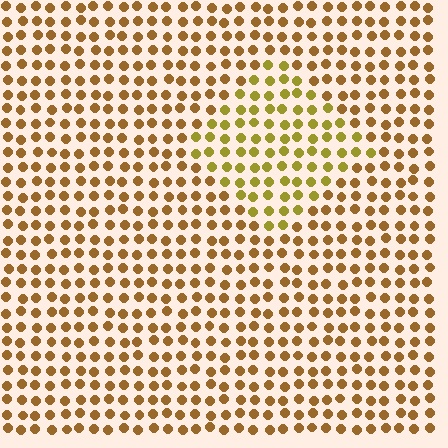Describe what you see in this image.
The image is filled with small brown elements in a uniform arrangement. A diamond-shaped region is visible where the elements are tinted to a slightly different hue, forming a subtle color boundary.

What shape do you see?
I see a diamond.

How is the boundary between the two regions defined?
The boundary is defined purely by a slight shift in hue (about 26 degrees). Spacing, size, and orientation are identical on both sides.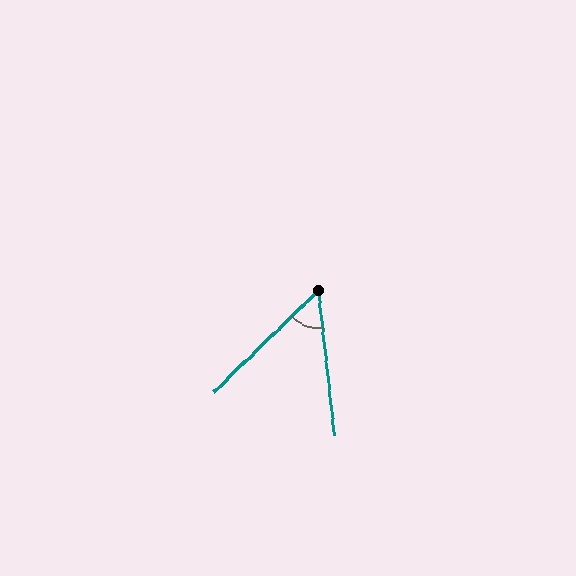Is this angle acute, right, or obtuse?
It is acute.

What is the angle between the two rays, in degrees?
Approximately 52 degrees.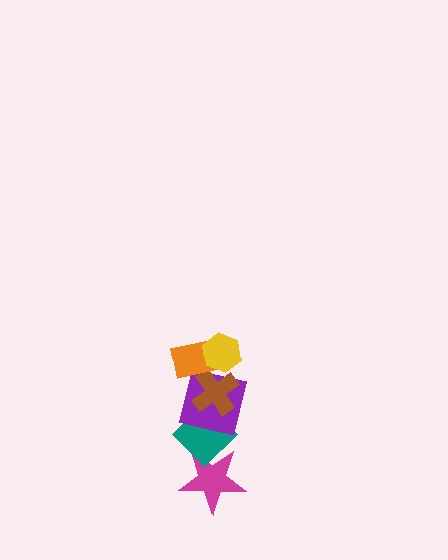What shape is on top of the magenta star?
The teal diamond is on top of the magenta star.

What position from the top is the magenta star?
The magenta star is 6th from the top.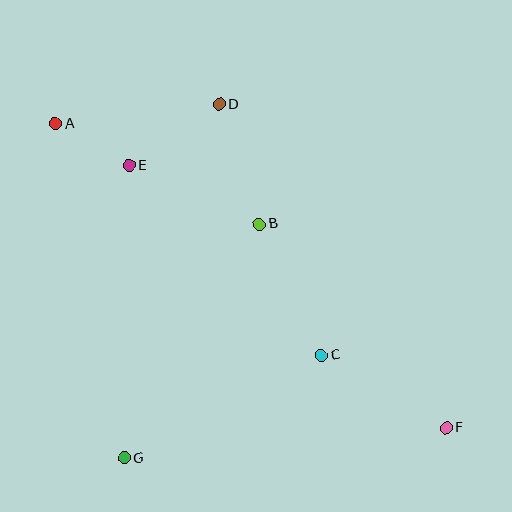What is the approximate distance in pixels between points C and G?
The distance between C and G is approximately 222 pixels.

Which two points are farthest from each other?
Points A and F are farthest from each other.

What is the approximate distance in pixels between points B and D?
The distance between B and D is approximately 126 pixels.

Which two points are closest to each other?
Points A and E are closest to each other.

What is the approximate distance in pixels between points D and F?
The distance between D and F is approximately 395 pixels.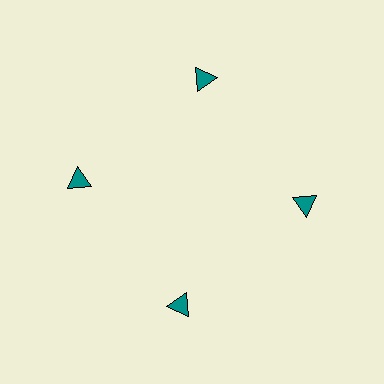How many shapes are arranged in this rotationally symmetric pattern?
There are 4 shapes, arranged in 4 groups of 1.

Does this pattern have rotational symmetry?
Yes, this pattern has 4-fold rotational symmetry. It looks the same after rotating 90 degrees around the center.